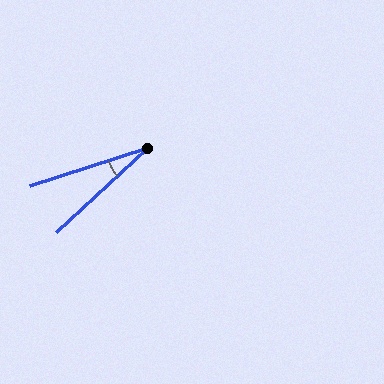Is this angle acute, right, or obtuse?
It is acute.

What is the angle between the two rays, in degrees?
Approximately 25 degrees.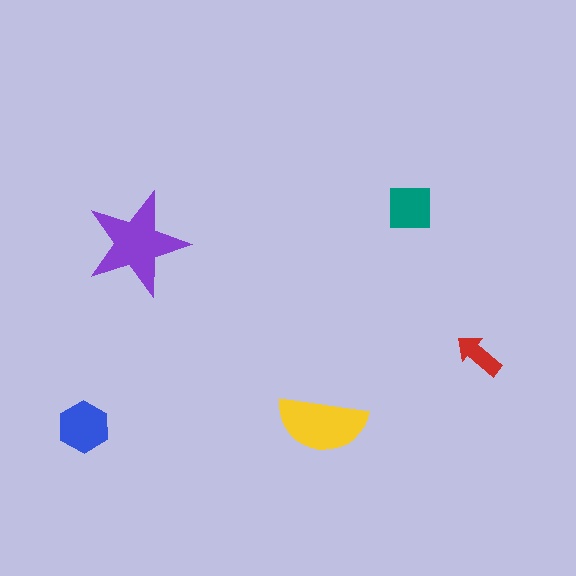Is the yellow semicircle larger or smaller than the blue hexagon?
Larger.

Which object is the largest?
The purple star.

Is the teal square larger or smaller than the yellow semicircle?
Smaller.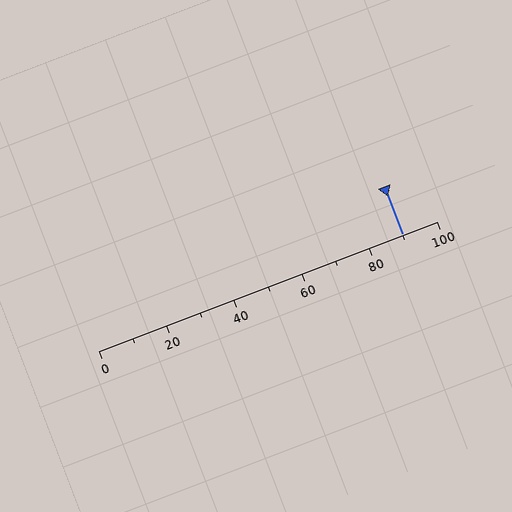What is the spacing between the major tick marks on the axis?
The major ticks are spaced 20 apart.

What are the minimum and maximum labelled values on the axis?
The axis runs from 0 to 100.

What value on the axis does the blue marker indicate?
The marker indicates approximately 90.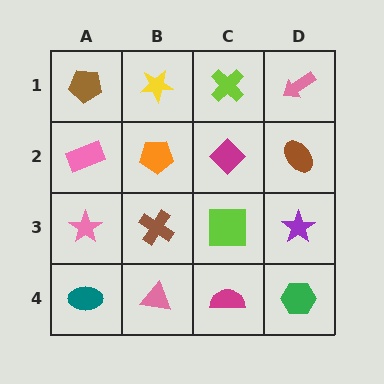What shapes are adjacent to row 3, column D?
A brown ellipse (row 2, column D), a green hexagon (row 4, column D), a lime square (row 3, column C).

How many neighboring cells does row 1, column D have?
2.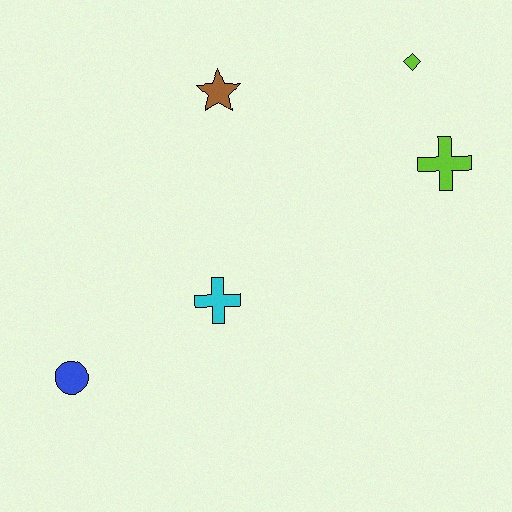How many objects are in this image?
There are 5 objects.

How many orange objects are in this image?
There are no orange objects.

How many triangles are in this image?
There are no triangles.